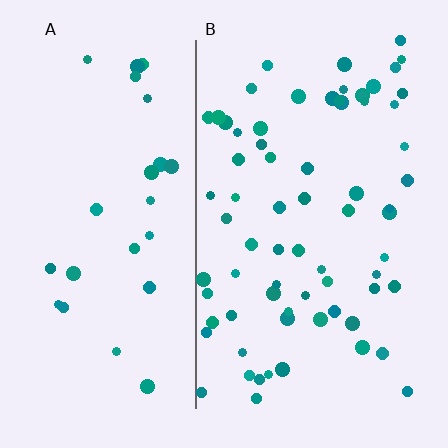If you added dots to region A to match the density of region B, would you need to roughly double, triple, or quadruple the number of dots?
Approximately triple.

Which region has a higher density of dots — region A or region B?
B (the right).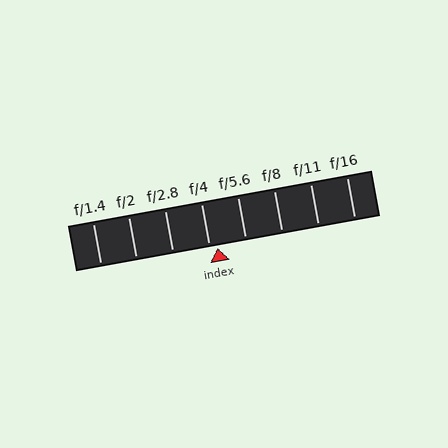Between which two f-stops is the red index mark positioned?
The index mark is between f/4 and f/5.6.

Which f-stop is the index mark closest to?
The index mark is closest to f/4.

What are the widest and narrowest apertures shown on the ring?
The widest aperture shown is f/1.4 and the narrowest is f/16.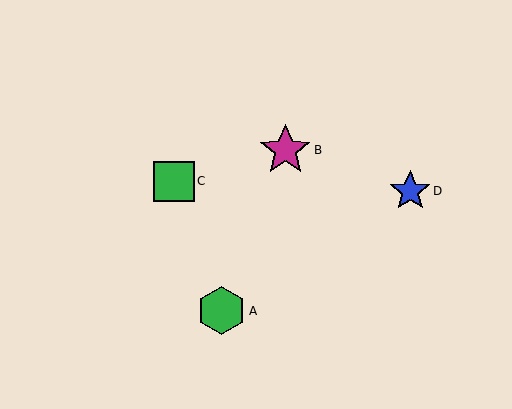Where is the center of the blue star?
The center of the blue star is at (410, 191).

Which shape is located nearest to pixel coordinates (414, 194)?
The blue star (labeled D) at (410, 191) is nearest to that location.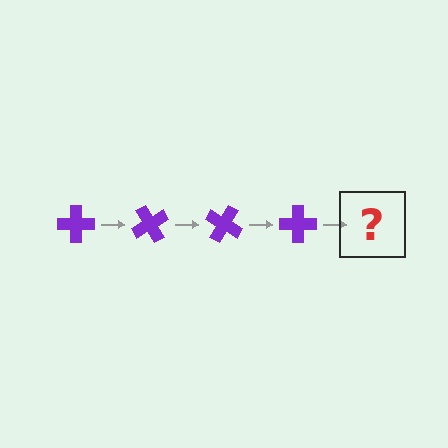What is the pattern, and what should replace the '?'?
The pattern is that the cross rotates 60 degrees each step. The '?' should be a purple cross rotated 240 degrees.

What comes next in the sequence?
The next element should be a purple cross rotated 240 degrees.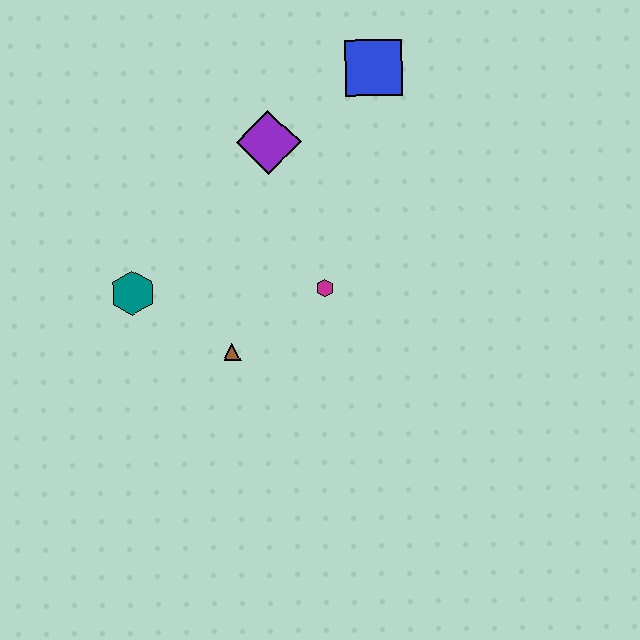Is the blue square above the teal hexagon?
Yes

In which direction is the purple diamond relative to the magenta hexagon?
The purple diamond is above the magenta hexagon.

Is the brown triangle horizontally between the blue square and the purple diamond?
No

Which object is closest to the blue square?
The purple diamond is closest to the blue square.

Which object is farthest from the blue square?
The teal hexagon is farthest from the blue square.